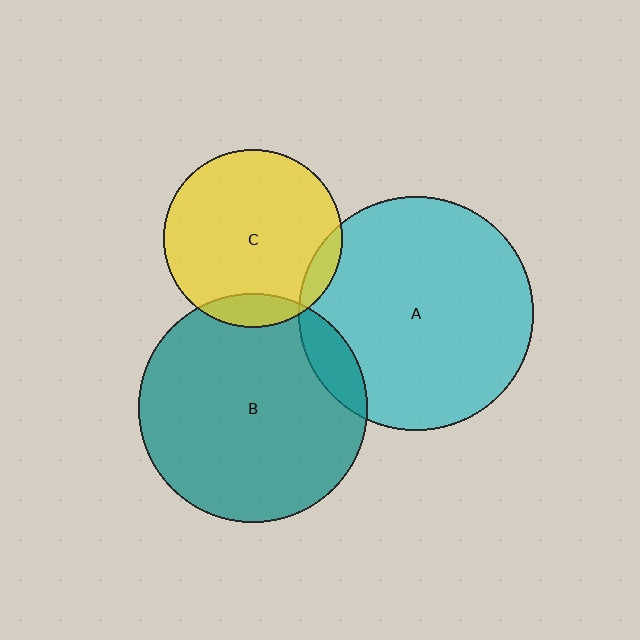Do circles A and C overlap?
Yes.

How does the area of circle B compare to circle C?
Approximately 1.6 times.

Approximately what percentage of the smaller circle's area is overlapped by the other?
Approximately 5%.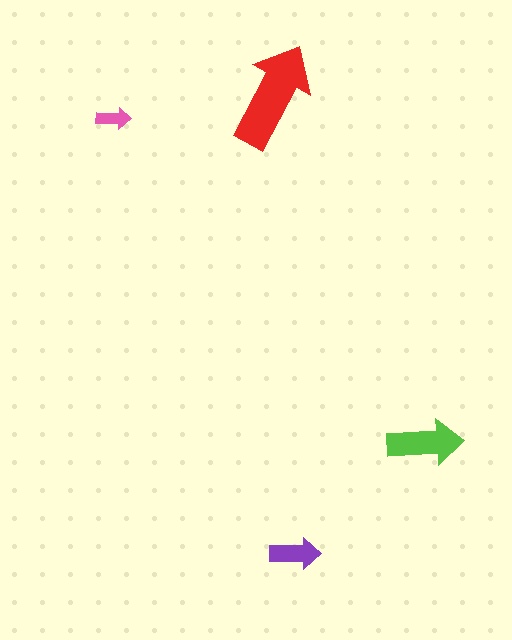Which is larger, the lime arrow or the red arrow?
The red one.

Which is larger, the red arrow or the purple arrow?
The red one.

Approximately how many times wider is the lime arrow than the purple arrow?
About 1.5 times wider.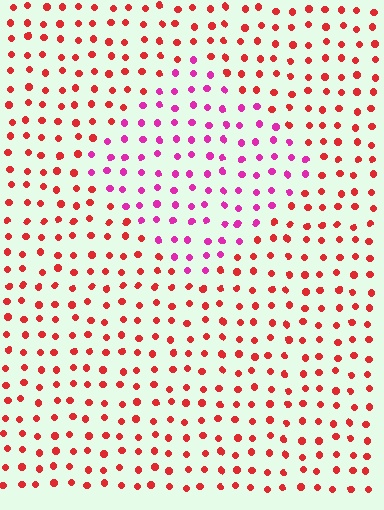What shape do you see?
I see a diamond.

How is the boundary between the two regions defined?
The boundary is defined purely by a slight shift in hue (about 43 degrees). Spacing, size, and orientation are identical on both sides.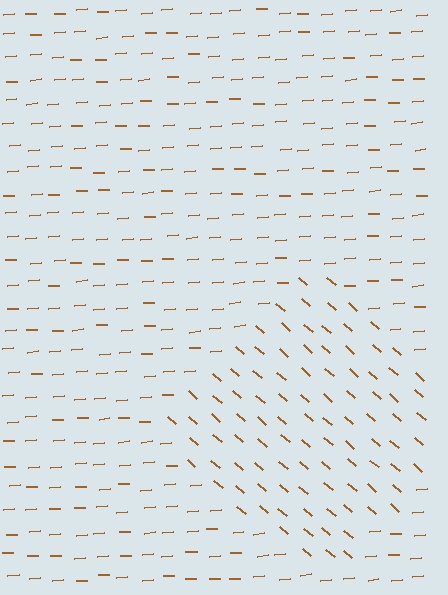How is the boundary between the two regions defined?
The boundary is defined purely by a change in line orientation (approximately 45 degrees difference). All lines are the same color and thickness.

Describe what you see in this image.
The image is filled with small brown line segments. A diamond region in the image has lines oriented differently from the surrounding lines, creating a visible texture boundary.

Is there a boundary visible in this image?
Yes, there is a texture boundary formed by a change in line orientation.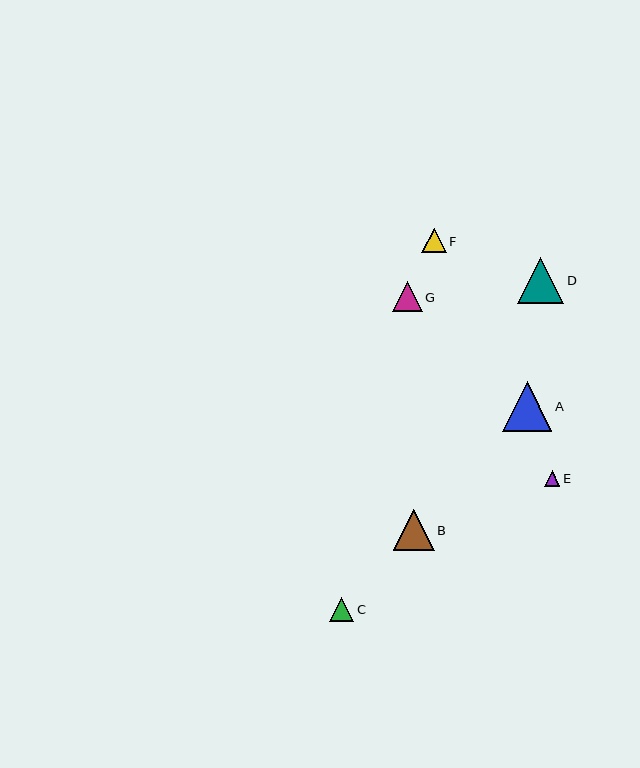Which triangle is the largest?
Triangle A is the largest with a size of approximately 50 pixels.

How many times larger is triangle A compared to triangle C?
Triangle A is approximately 2.1 times the size of triangle C.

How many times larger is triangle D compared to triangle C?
Triangle D is approximately 1.9 times the size of triangle C.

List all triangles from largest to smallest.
From largest to smallest: A, D, B, G, F, C, E.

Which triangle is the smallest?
Triangle E is the smallest with a size of approximately 15 pixels.